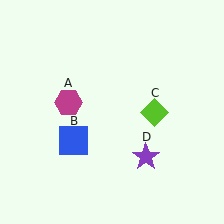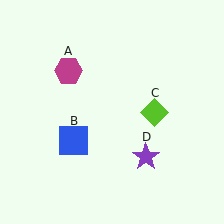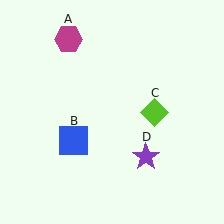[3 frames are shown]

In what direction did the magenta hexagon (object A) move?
The magenta hexagon (object A) moved up.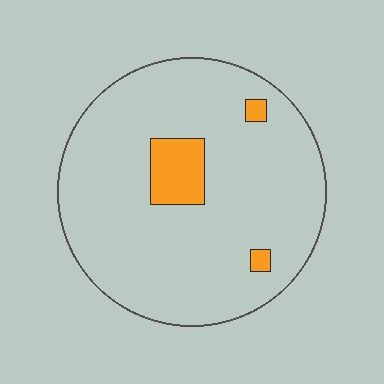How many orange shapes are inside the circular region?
3.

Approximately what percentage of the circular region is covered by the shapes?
Approximately 10%.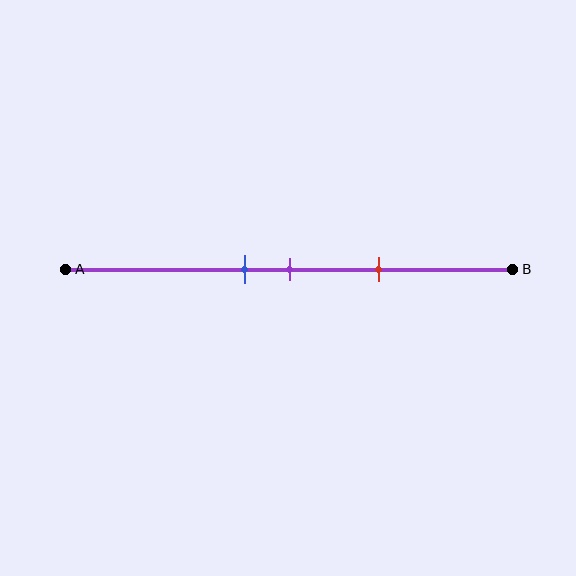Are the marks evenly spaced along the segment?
Yes, the marks are approximately evenly spaced.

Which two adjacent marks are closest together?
The blue and purple marks are the closest adjacent pair.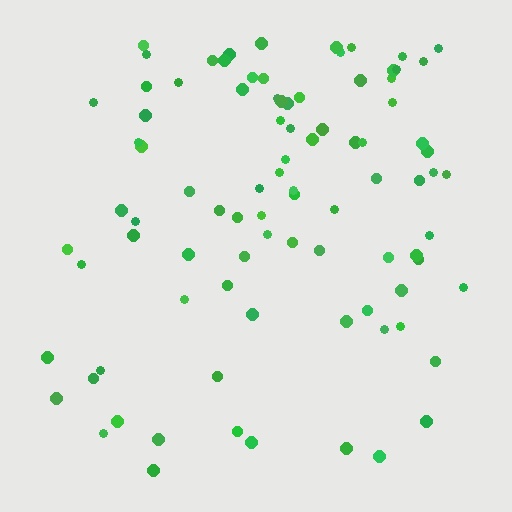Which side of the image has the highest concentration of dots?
The top.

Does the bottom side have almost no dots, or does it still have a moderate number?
Still a moderate number, just noticeably fewer than the top.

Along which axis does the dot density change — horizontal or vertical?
Vertical.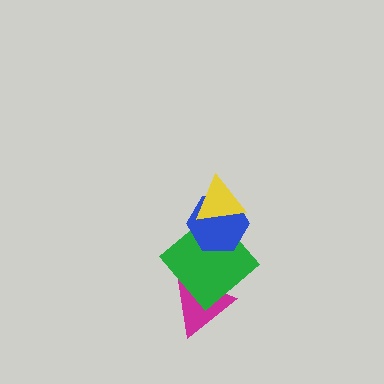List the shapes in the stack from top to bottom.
From top to bottom: the yellow triangle, the blue hexagon, the green diamond, the magenta triangle.